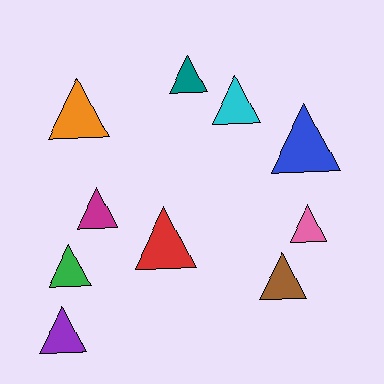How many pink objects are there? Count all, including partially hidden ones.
There is 1 pink object.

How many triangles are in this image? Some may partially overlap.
There are 10 triangles.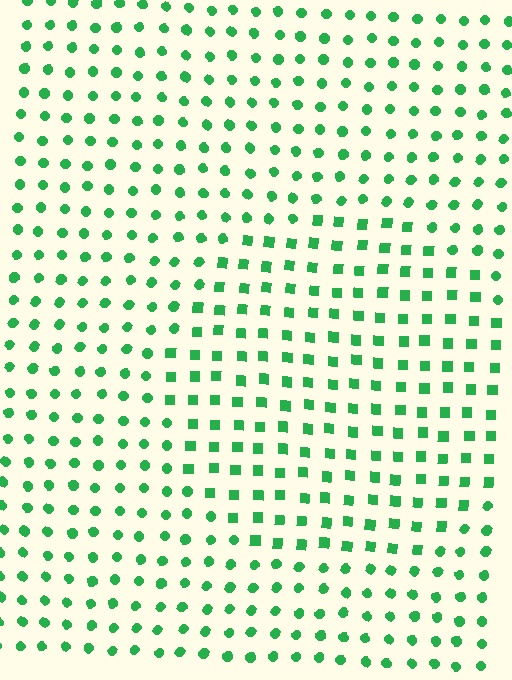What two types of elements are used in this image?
The image uses squares inside the circle region and circles outside it.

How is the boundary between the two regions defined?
The boundary is defined by a change in element shape: squares inside vs. circles outside. All elements share the same color and spacing.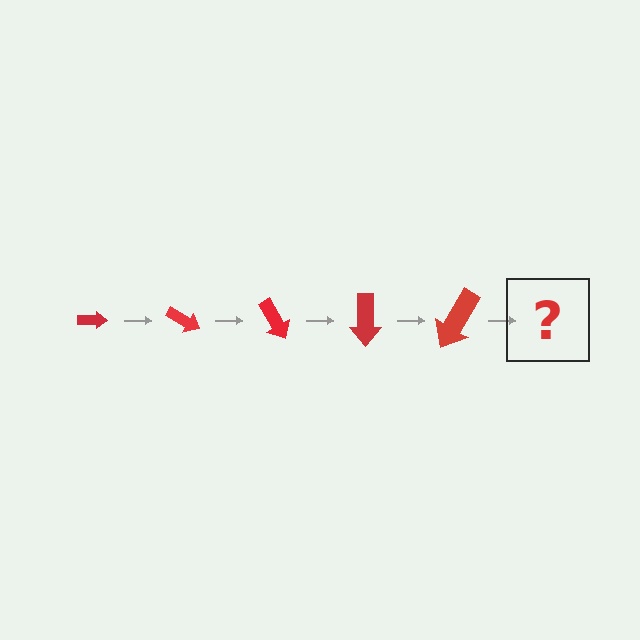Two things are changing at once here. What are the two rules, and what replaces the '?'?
The two rules are that the arrow grows larger each step and it rotates 30 degrees each step. The '?' should be an arrow, larger than the previous one and rotated 150 degrees from the start.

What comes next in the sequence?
The next element should be an arrow, larger than the previous one and rotated 150 degrees from the start.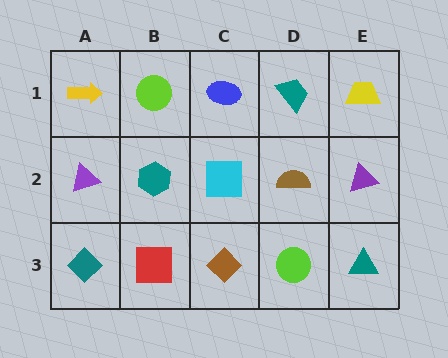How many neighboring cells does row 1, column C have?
3.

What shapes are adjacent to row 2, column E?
A yellow trapezoid (row 1, column E), a teal triangle (row 3, column E), a brown semicircle (row 2, column D).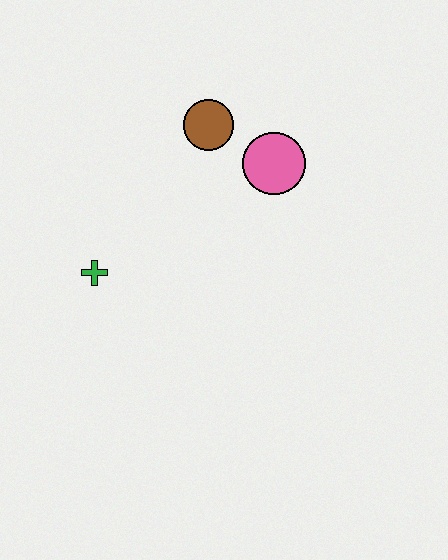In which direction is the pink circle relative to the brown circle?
The pink circle is to the right of the brown circle.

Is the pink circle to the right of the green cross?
Yes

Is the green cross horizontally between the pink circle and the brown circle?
No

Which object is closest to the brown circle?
The pink circle is closest to the brown circle.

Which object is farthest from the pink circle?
The green cross is farthest from the pink circle.